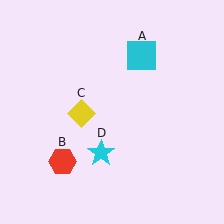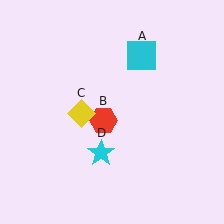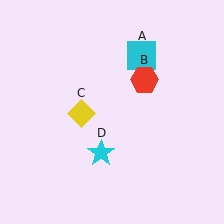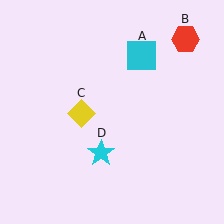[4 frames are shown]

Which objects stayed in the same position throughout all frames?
Cyan square (object A) and yellow diamond (object C) and cyan star (object D) remained stationary.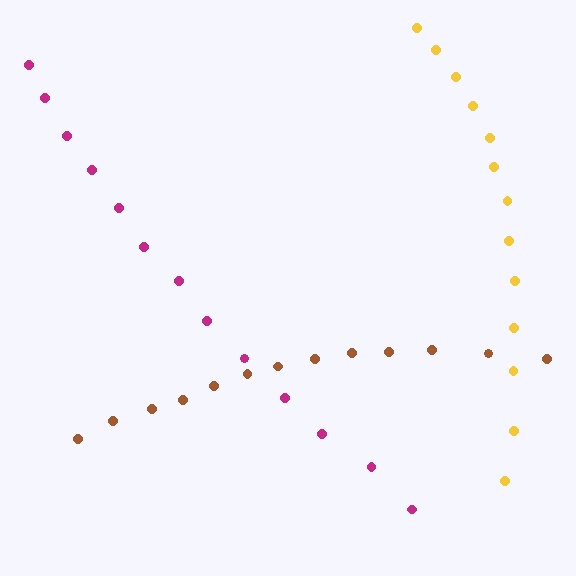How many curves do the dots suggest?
There are 3 distinct paths.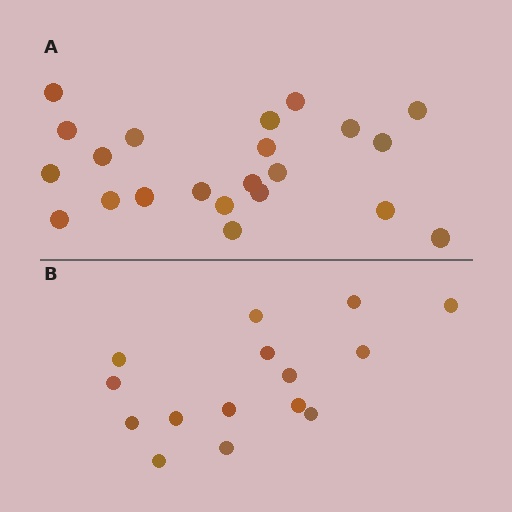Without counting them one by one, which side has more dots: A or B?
Region A (the top region) has more dots.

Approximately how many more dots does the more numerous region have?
Region A has roughly 8 or so more dots than region B.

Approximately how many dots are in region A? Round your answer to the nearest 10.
About 20 dots. (The exact count is 22, which rounds to 20.)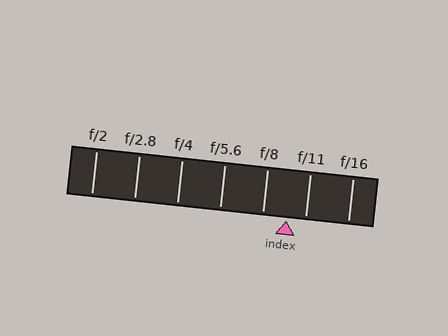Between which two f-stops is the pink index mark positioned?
The index mark is between f/8 and f/11.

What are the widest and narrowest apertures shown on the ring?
The widest aperture shown is f/2 and the narrowest is f/16.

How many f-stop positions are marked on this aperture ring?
There are 7 f-stop positions marked.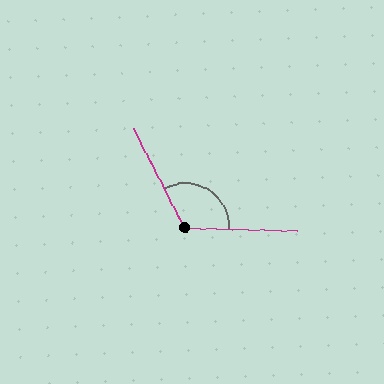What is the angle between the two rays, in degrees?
Approximately 119 degrees.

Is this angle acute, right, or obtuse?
It is obtuse.